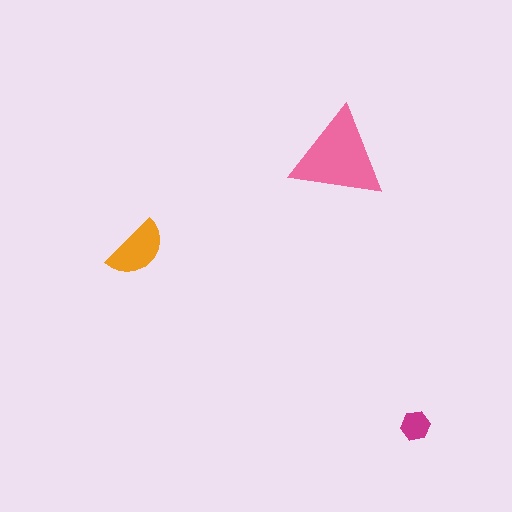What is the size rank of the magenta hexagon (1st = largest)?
3rd.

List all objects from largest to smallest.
The pink triangle, the orange semicircle, the magenta hexagon.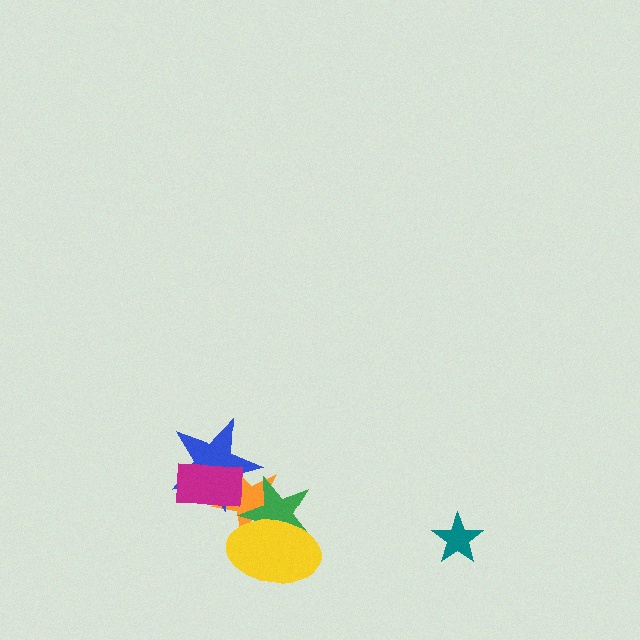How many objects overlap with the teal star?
0 objects overlap with the teal star.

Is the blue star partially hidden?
Yes, it is partially covered by another shape.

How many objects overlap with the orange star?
4 objects overlap with the orange star.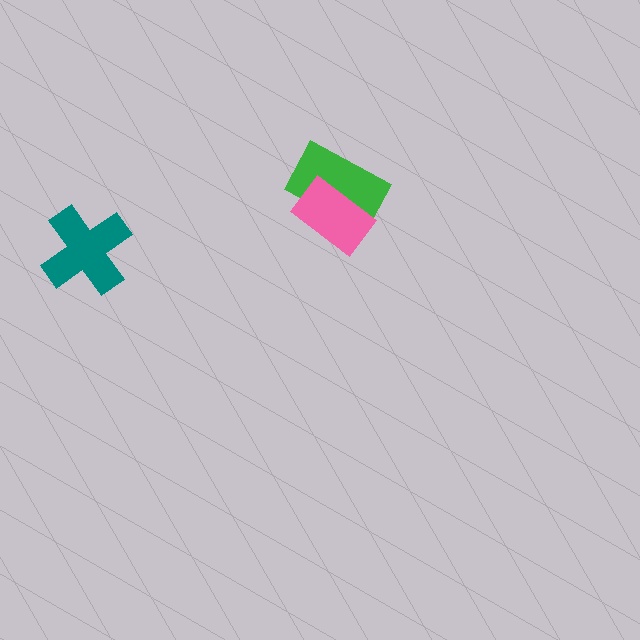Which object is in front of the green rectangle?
The pink rectangle is in front of the green rectangle.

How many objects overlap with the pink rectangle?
1 object overlaps with the pink rectangle.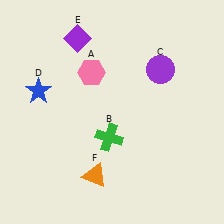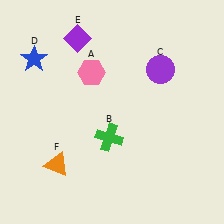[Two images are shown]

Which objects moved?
The objects that moved are: the blue star (D), the orange triangle (F).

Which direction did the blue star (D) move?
The blue star (D) moved up.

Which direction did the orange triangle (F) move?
The orange triangle (F) moved left.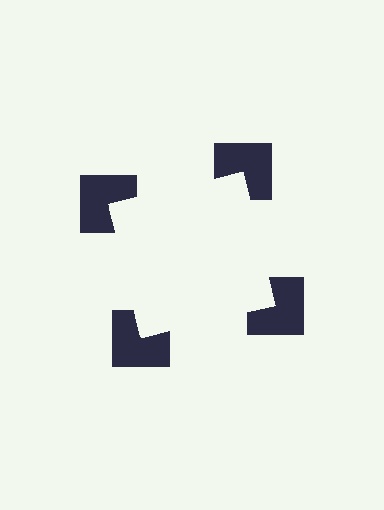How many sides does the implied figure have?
4 sides.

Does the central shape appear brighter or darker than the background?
It typically appears slightly brighter than the background, even though no actual brightness change is drawn.